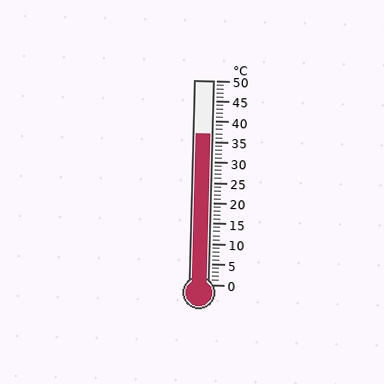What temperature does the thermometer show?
The thermometer shows approximately 37°C.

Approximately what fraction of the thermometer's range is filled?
The thermometer is filled to approximately 75% of its range.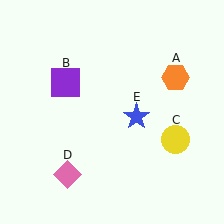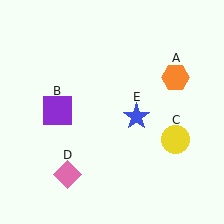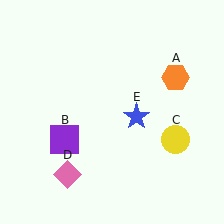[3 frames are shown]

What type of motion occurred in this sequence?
The purple square (object B) rotated counterclockwise around the center of the scene.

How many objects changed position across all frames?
1 object changed position: purple square (object B).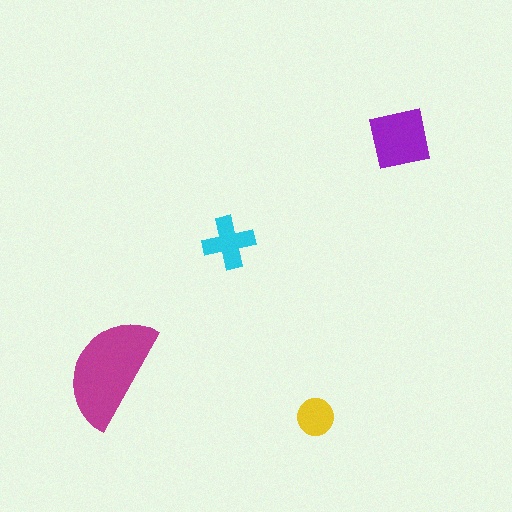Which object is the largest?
The magenta semicircle.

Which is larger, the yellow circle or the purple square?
The purple square.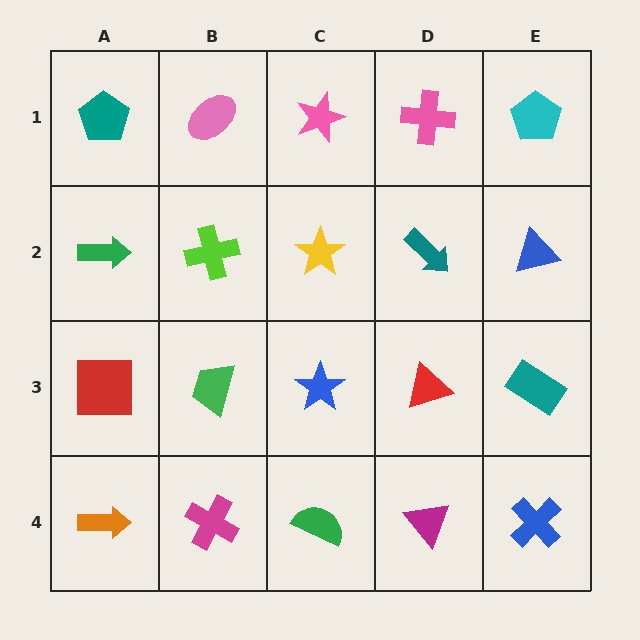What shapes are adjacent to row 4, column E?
A teal rectangle (row 3, column E), a magenta triangle (row 4, column D).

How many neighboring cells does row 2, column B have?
4.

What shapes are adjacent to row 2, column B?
A pink ellipse (row 1, column B), a green trapezoid (row 3, column B), a green arrow (row 2, column A), a yellow star (row 2, column C).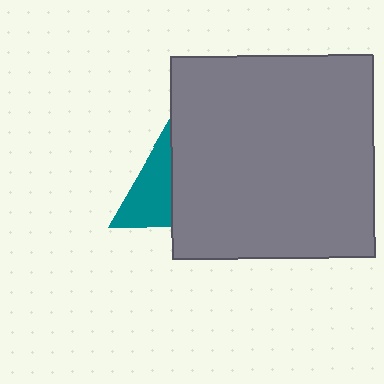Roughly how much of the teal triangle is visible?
About half of it is visible (roughly 46%).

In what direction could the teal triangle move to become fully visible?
The teal triangle could move left. That would shift it out from behind the gray square entirely.